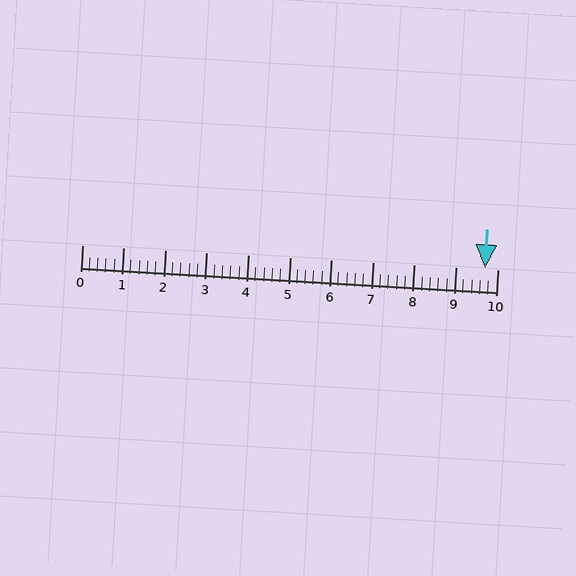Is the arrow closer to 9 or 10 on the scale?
The arrow is closer to 10.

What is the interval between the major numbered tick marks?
The major tick marks are spaced 1 units apart.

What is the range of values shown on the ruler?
The ruler shows values from 0 to 10.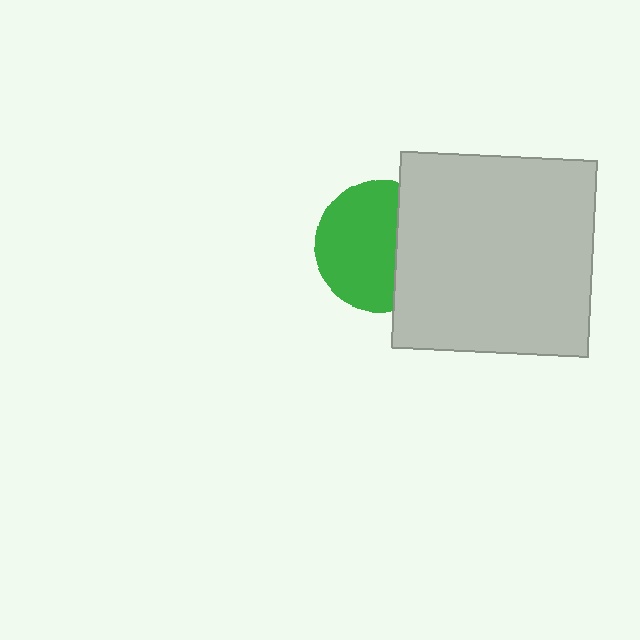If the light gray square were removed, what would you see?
You would see the complete green circle.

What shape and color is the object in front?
The object in front is a light gray square.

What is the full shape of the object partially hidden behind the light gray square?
The partially hidden object is a green circle.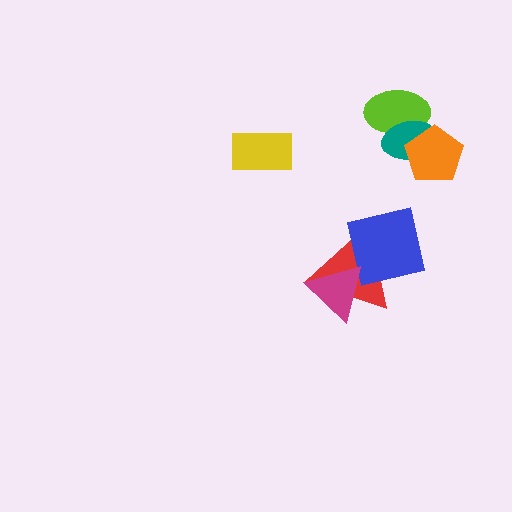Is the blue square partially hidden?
Yes, it is partially covered by another shape.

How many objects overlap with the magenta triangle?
2 objects overlap with the magenta triangle.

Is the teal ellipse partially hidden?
Yes, it is partially covered by another shape.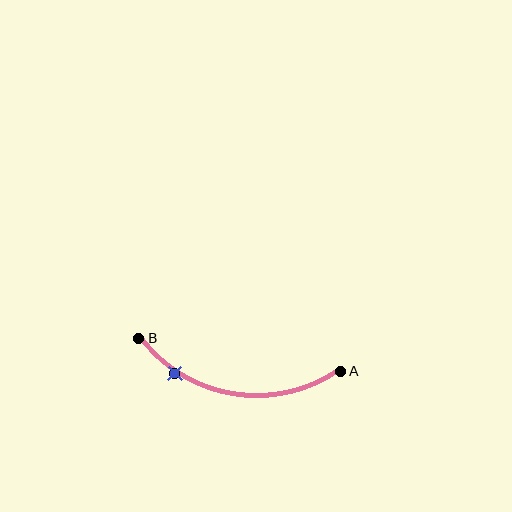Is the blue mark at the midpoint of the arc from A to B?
No. The blue mark lies on the arc but is closer to endpoint B. The arc midpoint would be at the point on the curve equidistant along the arc from both A and B.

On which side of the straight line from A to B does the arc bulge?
The arc bulges below the straight line connecting A and B.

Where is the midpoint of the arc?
The arc midpoint is the point on the curve farthest from the straight line joining A and B. It sits below that line.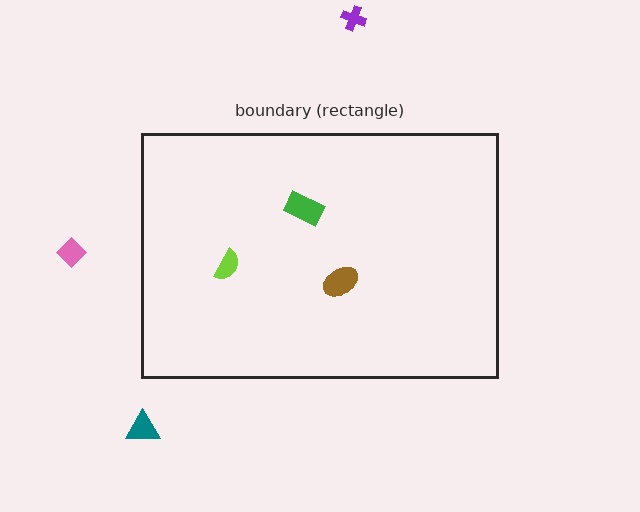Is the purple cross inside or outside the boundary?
Outside.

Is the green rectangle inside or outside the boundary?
Inside.